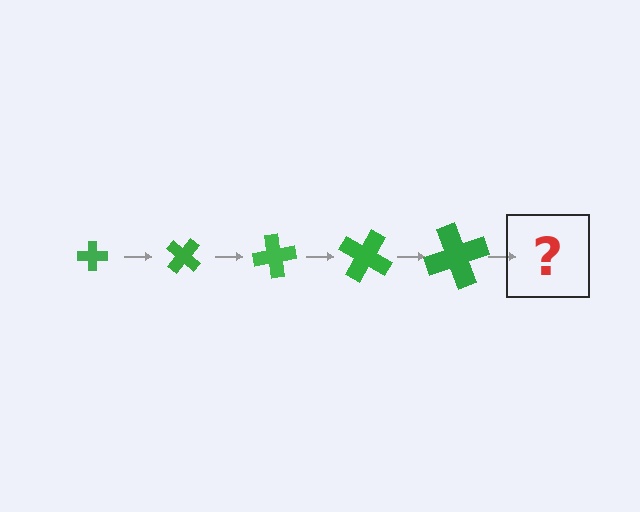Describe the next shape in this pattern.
It should be a cross, larger than the previous one and rotated 200 degrees from the start.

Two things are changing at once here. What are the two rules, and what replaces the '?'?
The two rules are that the cross grows larger each step and it rotates 40 degrees each step. The '?' should be a cross, larger than the previous one and rotated 200 degrees from the start.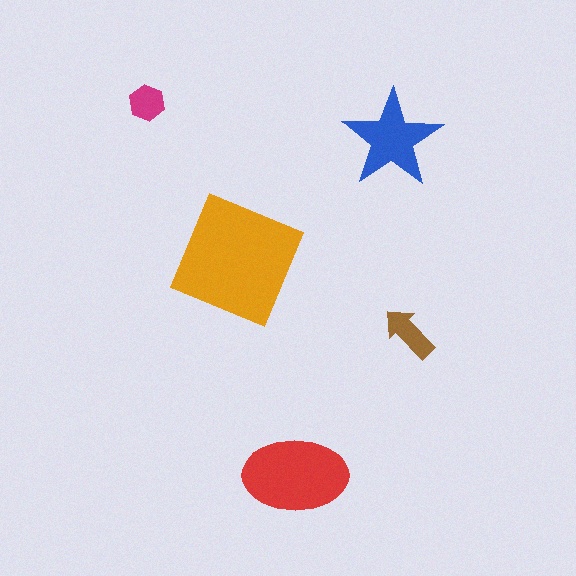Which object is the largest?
The orange square.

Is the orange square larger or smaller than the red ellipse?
Larger.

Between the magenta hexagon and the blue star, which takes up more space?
The blue star.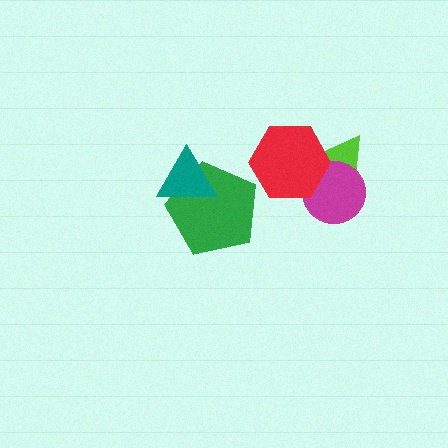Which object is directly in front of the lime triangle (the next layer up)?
The magenta circle is directly in front of the lime triangle.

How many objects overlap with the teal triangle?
1 object overlaps with the teal triangle.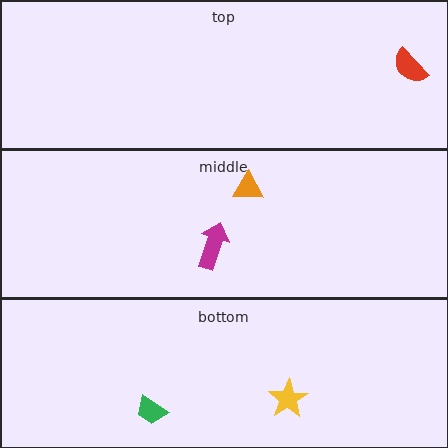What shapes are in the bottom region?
The yellow star, the green trapezoid.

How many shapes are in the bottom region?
2.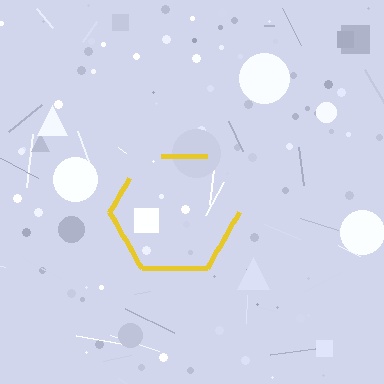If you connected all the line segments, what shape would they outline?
They would outline a hexagon.